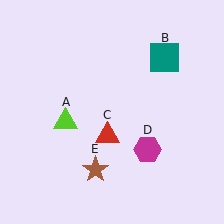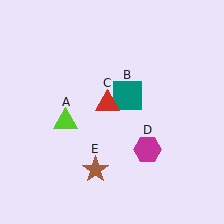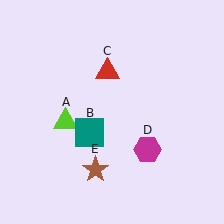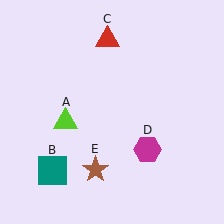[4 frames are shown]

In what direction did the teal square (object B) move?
The teal square (object B) moved down and to the left.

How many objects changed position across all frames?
2 objects changed position: teal square (object B), red triangle (object C).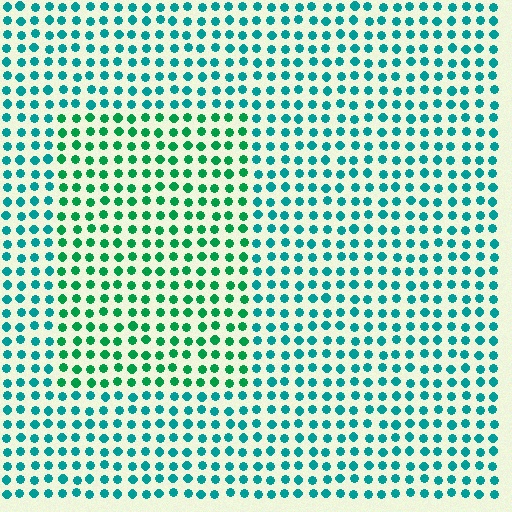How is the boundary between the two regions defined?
The boundary is defined purely by a slight shift in hue (about 31 degrees). Spacing, size, and orientation are identical on both sides.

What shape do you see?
I see a rectangle.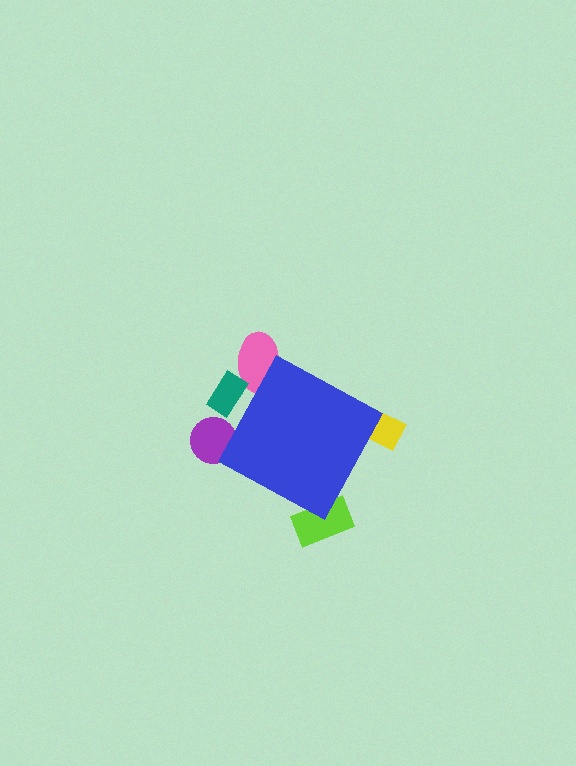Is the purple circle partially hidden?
Yes, the purple circle is partially hidden behind the blue diamond.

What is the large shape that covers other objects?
A blue diamond.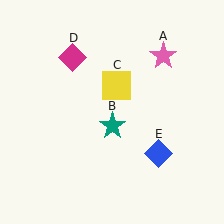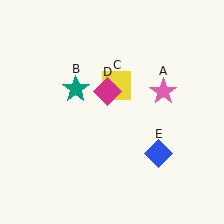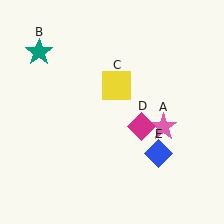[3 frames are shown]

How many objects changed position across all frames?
3 objects changed position: pink star (object A), teal star (object B), magenta diamond (object D).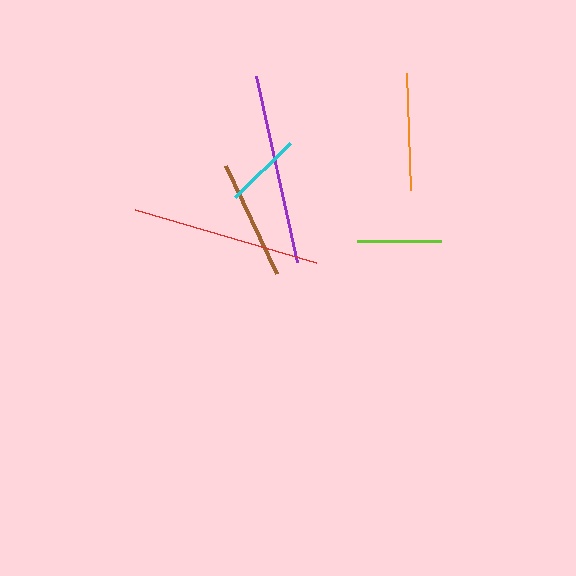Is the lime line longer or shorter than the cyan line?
The lime line is longer than the cyan line.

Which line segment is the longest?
The purple line is the longest at approximately 190 pixels.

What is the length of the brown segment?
The brown segment is approximately 118 pixels long.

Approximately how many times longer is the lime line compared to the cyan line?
The lime line is approximately 1.1 times the length of the cyan line.